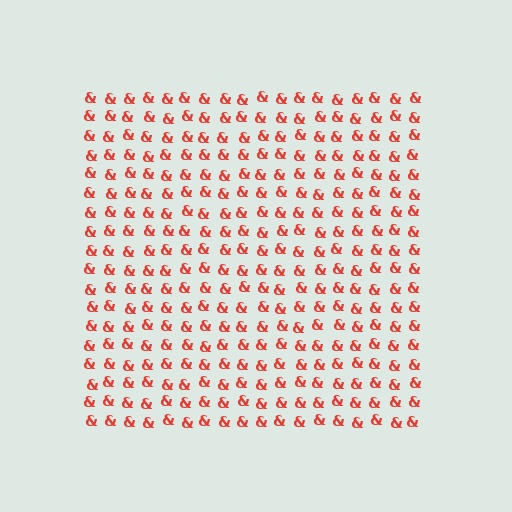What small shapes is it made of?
It is made of small ampersands.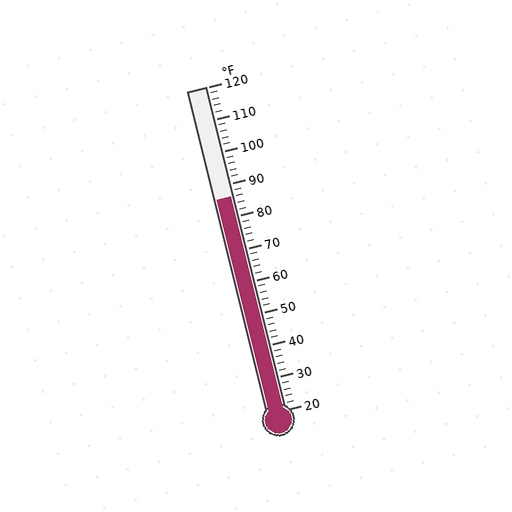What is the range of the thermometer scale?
The thermometer scale ranges from 20°F to 120°F.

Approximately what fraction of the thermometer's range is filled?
The thermometer is filled to approximately 65% of its range.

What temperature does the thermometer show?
The thermometer shows approximately 86°F.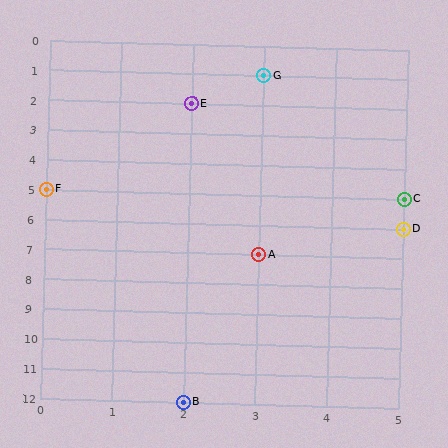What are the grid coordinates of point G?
Point G is at grid coordinates (3, 1).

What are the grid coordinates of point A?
Point A is at grid coordinates (3, 7).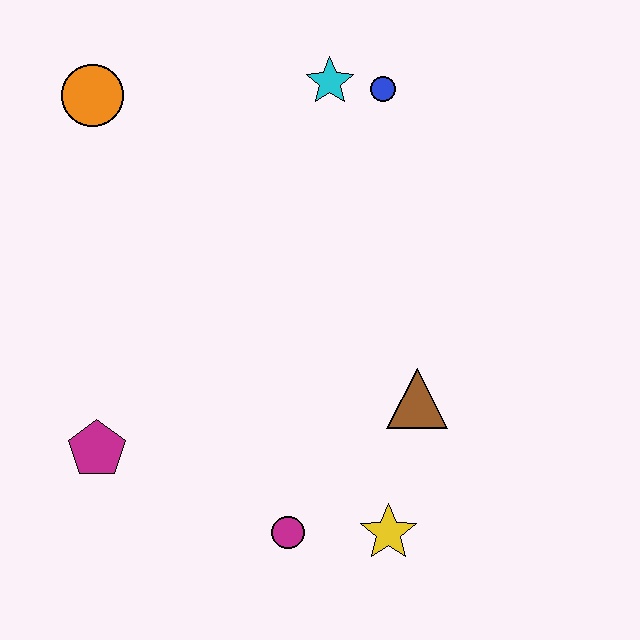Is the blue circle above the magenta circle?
Yes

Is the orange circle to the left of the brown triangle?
Yes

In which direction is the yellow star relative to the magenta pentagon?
The yellow star is to the right of the magenta pentagon.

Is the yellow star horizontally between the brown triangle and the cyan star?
Yes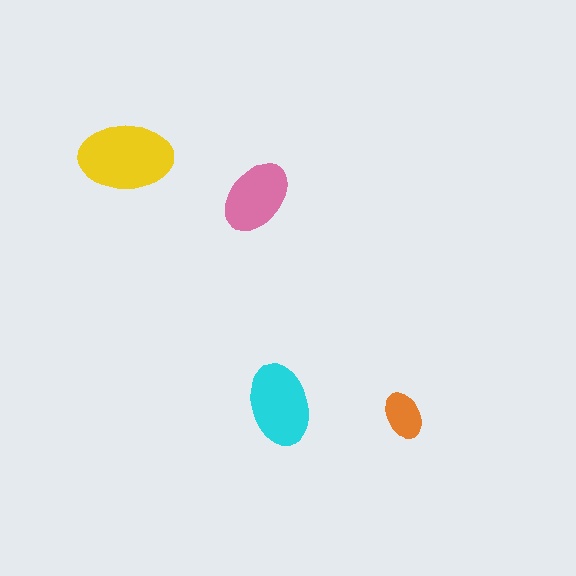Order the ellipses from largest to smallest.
the yellow one, the cyan one, the pink one, the orange one.